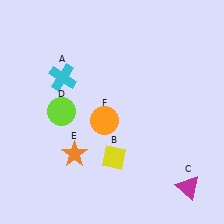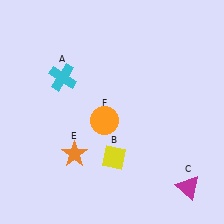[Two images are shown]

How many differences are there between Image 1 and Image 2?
There is 1 difference between the two images.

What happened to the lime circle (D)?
The lime circle (D) was removed in Image 2. It was in the top-left area of Image 1.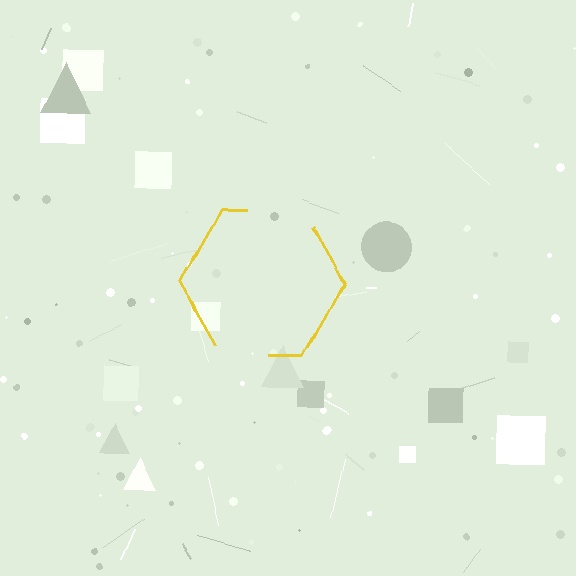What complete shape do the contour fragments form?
The contour fragments form a hexagon.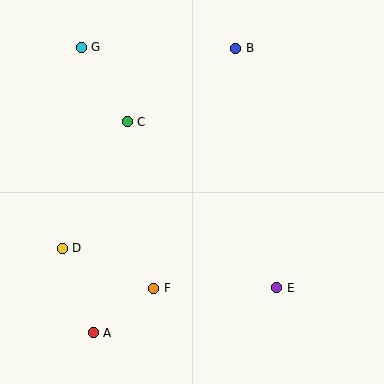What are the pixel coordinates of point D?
Point D is at (62, 248).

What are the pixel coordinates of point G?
Point G is at (81, 47).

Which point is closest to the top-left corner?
Point G is closest to the top-left corner.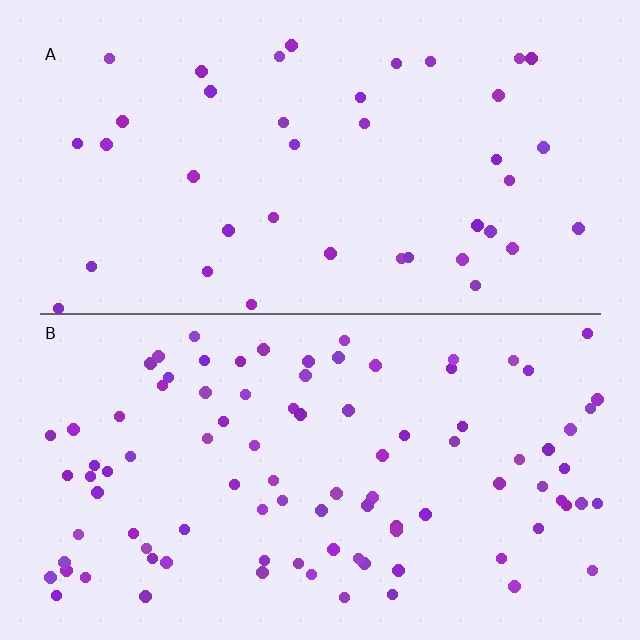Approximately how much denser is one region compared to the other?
Approximately 2.3× — region B over region A.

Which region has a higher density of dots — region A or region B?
B (the bottom).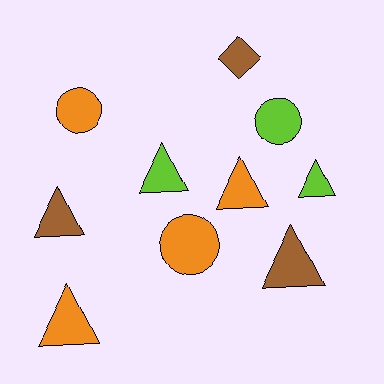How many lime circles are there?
There is 1 lime circle.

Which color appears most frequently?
Orange, with 4 objects.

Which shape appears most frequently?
Triangle, with 6 objects.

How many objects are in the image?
There are 10 objects.